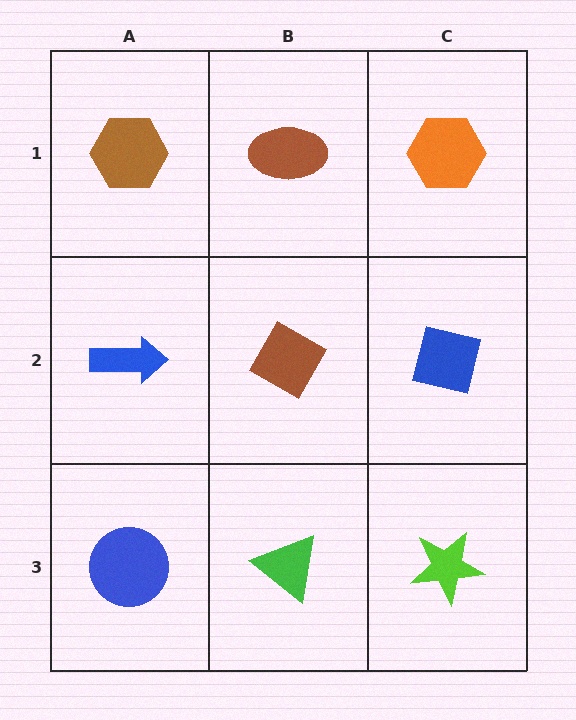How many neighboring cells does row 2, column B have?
4.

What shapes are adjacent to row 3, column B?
A brown diamond (row 2, column B), a blue circle (row 3, column A), a lime star (row 3, column C).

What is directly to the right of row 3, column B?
A lime star.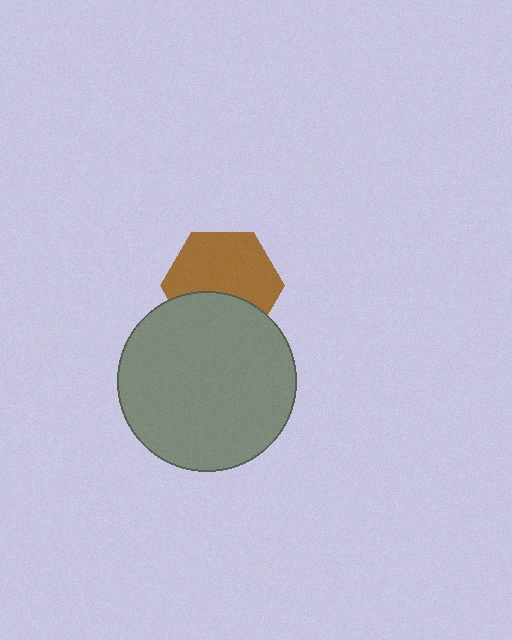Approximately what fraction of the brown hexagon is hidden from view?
Roughly 36% of the brown hexagon is hidden behind the gray circle.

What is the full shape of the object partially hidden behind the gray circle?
The partially hidden object is a brown hexagon.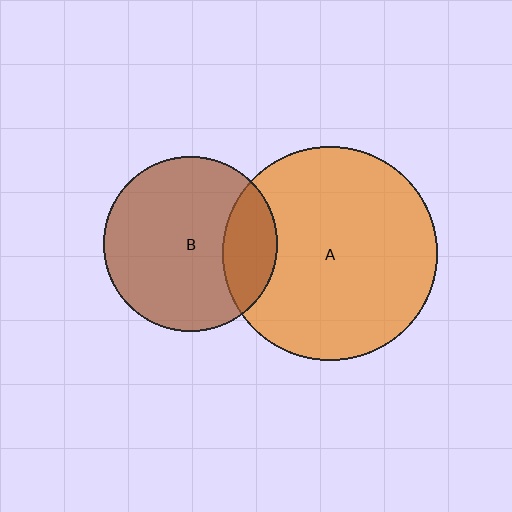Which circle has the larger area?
Circle A (orange).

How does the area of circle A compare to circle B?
Approximately 1.5 times.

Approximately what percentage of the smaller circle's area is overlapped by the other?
Approximately 20%.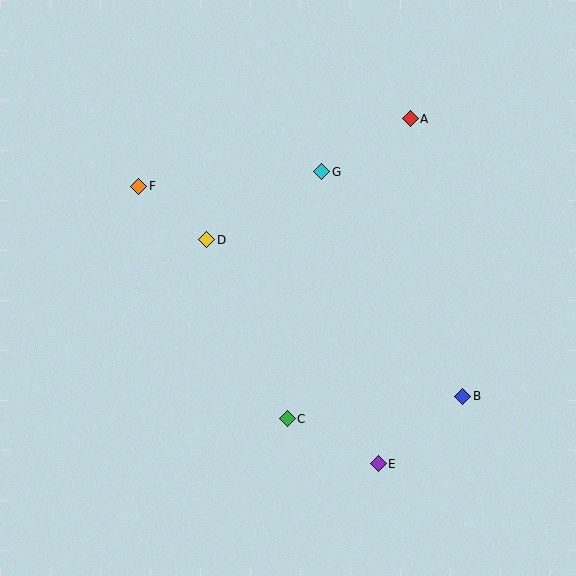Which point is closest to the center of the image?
Point D at (207, 240) is closest to the center.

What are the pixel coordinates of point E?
Point E is at (378, 464).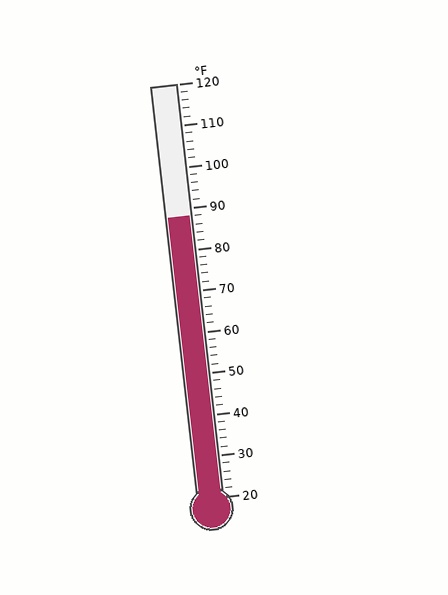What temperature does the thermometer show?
The thermometer shows approximately 88°F.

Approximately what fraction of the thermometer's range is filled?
The thermometer is filled to approximately 70% of its range.